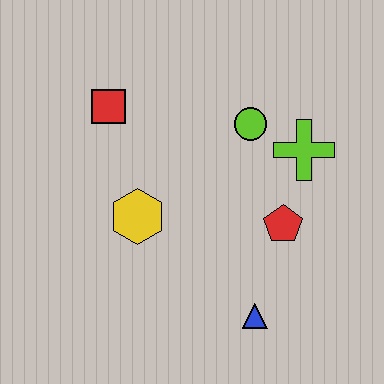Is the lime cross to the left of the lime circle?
No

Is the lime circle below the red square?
Yes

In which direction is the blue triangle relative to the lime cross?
The blue triangle is below the lime cross.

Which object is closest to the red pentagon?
The lime cross is closest to the red pentagon.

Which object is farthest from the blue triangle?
The red square is farthest from the blue triangle.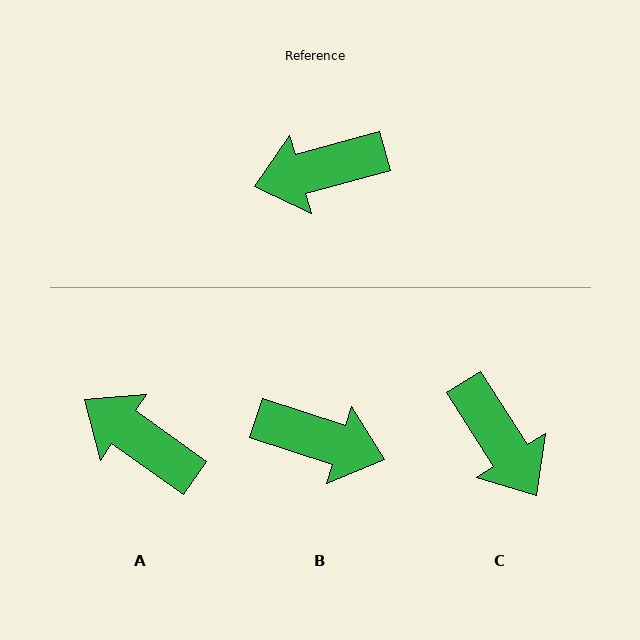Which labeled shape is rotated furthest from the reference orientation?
B, about 147 degrees away.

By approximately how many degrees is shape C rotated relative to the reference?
Approximately 107 degrees counter-clockwise.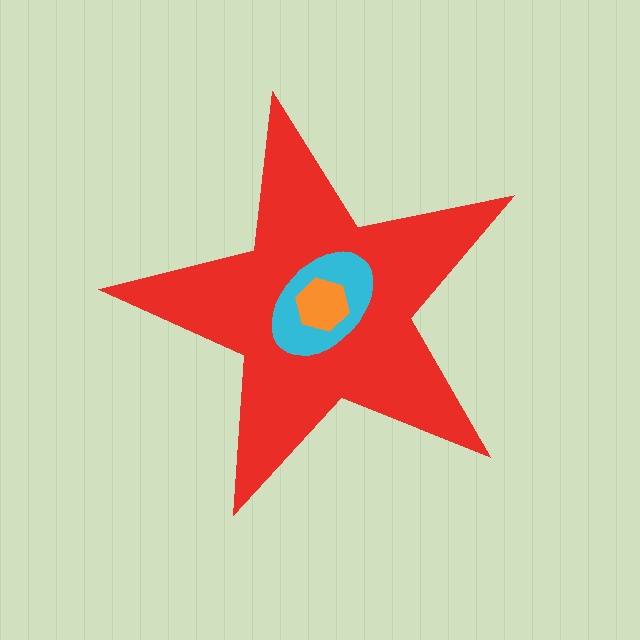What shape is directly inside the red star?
The cyan ellipse.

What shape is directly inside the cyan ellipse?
The orange hexagon.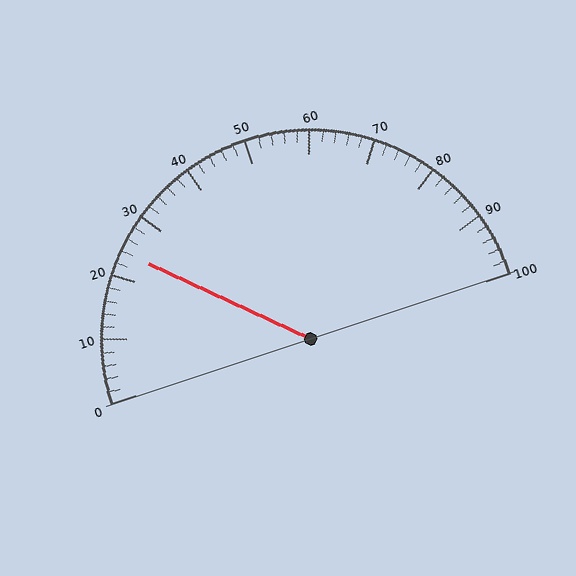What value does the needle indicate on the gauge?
The needle indicates approximately 24.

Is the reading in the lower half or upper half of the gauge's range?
The reading is in the lower half of the range (0 to 100).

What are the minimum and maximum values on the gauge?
The gauge ranges from 0 to 100.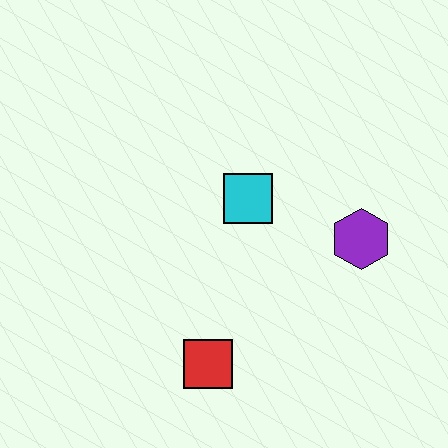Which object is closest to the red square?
The cyan square is closest to the red square.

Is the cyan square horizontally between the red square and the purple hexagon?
Yes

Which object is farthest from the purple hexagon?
The red square is farthest from the purple hexagon.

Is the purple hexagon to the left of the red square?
No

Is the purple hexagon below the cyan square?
Yes